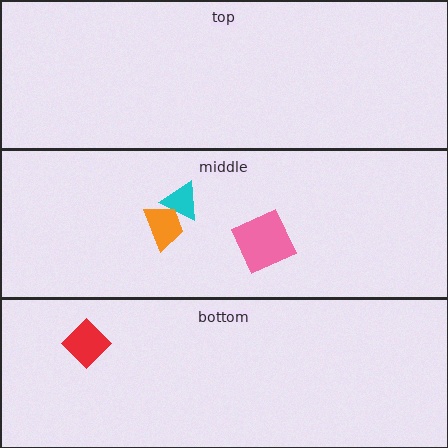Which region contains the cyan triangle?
The middle region.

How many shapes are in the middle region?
3.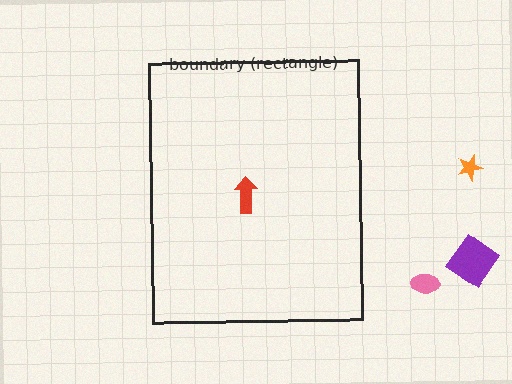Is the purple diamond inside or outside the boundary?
Outside.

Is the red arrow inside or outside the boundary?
Inside.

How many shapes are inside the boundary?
1 inside, 3 outside.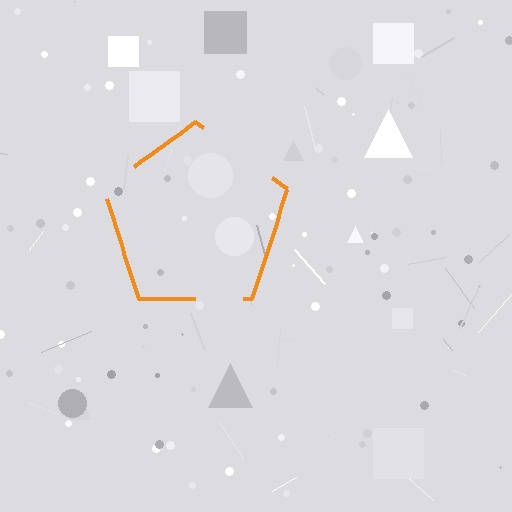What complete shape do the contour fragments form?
The contour fragments form a pentagon.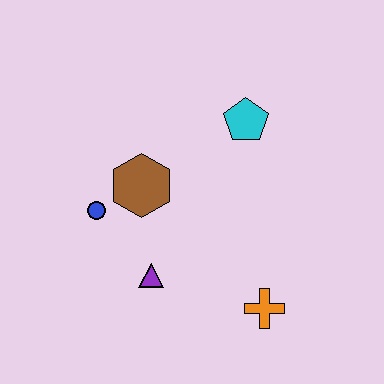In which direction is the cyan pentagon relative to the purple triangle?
The cyan pentagon is above the purple triangle.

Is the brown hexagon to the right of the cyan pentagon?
No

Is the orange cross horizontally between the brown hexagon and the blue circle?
No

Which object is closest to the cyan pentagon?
The brown hexagon is closest to the cyan pentagon.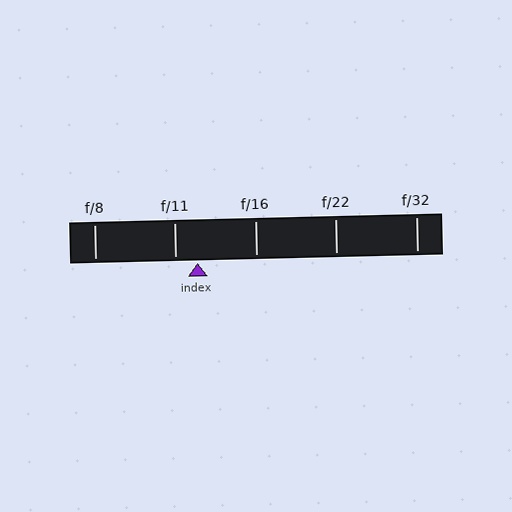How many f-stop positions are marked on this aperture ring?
There are 5 f-stop positions marked.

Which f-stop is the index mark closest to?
The index mark is closest to f/11.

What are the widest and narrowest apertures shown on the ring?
The widest aperture shown is f/8 and the narrowest is f/32.